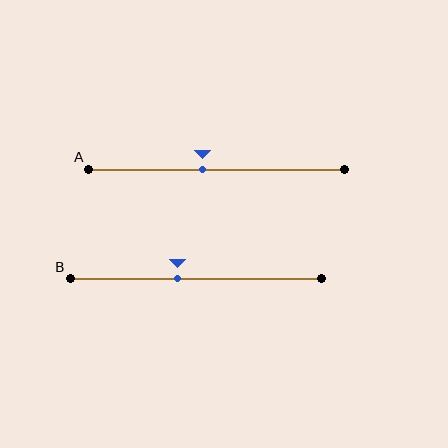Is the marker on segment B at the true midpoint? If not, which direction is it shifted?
No, the marker on segment B is shifted to the left by about 7% of the segment length.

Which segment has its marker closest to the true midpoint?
Segment A has its marker closest to the true midpoint.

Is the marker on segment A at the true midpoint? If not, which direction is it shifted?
No, the marker on segment A is shifted to the left by about 5% of the segment length.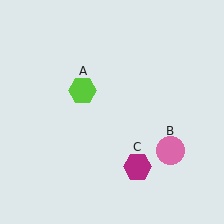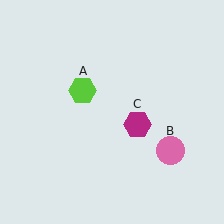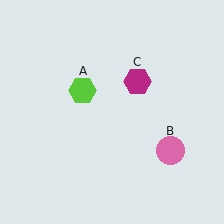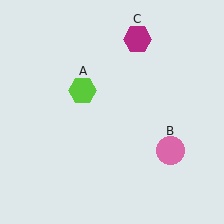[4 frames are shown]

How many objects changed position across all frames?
1 object changed position: magenta hexagon (object C).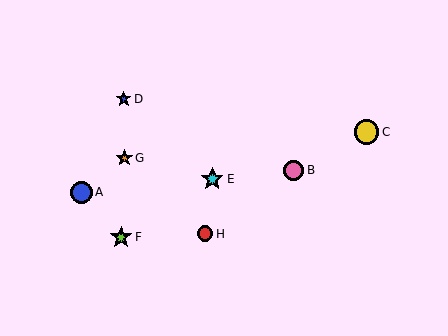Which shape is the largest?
The yellow circle (labeled C) is the largest.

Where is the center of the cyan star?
The center of the cyan star is at (212, 179).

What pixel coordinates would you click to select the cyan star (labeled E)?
Click at (212, 179) to select the cyan star E.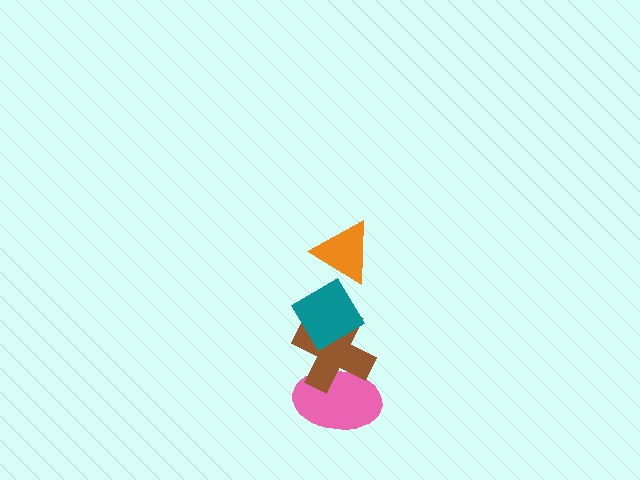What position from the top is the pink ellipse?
The pink ellipse is 4th from the top.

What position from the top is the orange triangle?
The orange triangle is 1st from the top.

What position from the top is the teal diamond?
The teal diamond is 2nd from the top.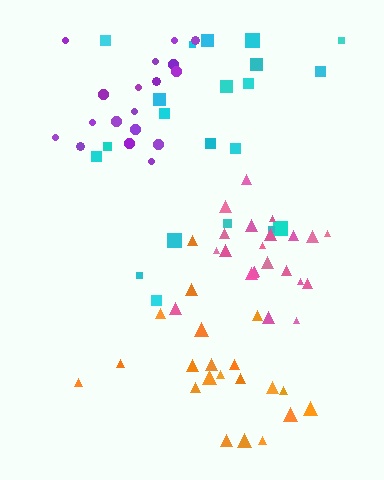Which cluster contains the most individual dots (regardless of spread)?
Pink (24).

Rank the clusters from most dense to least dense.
pink, purple, orange, cyan.